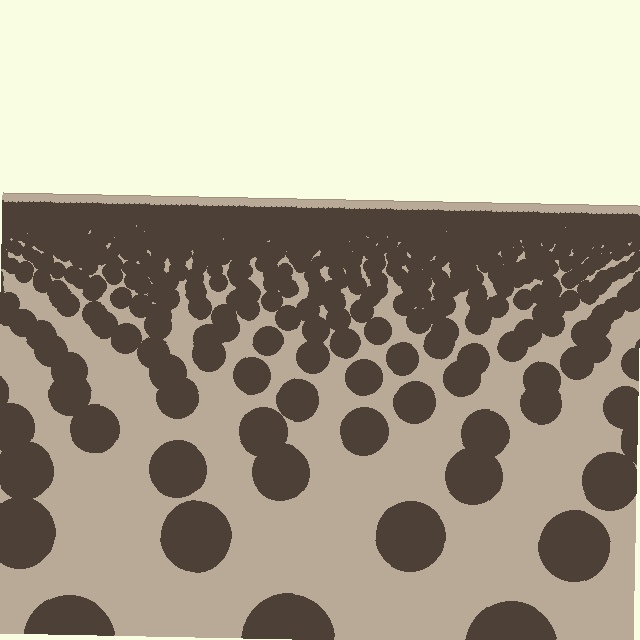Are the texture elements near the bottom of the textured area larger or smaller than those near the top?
Larger. Near the bottom, elements are closer to the viewer and appear at a bigger on-screen size.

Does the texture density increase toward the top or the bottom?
Density increases toward the top.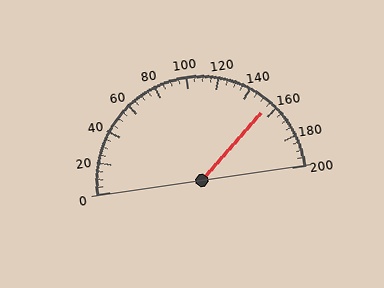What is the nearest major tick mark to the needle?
The nearest major tick mark is 160.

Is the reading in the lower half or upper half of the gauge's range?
The reading is in the upper half of the range (0 to 200).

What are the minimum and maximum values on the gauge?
The gauge ranges from 0 to 200.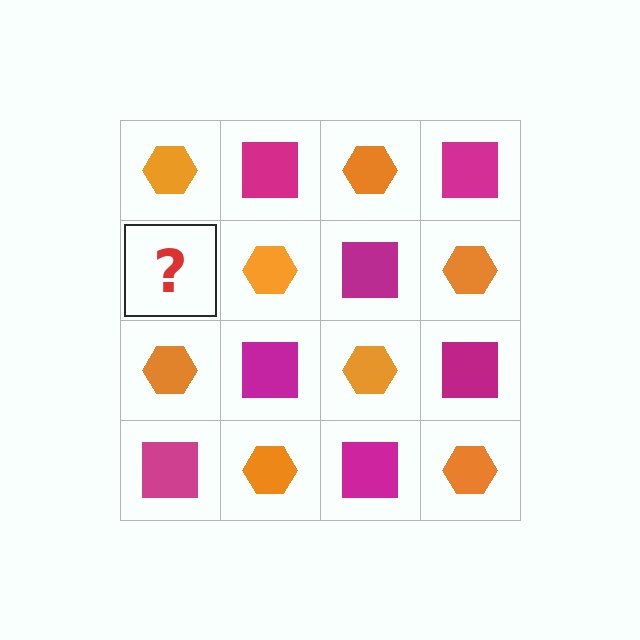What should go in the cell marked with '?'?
The missing cell should contain a magenta square.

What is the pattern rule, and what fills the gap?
The rule is that it alternates orange hexagon and magenta square in a checkerboard pattern. The gap should be filled with a magenta square.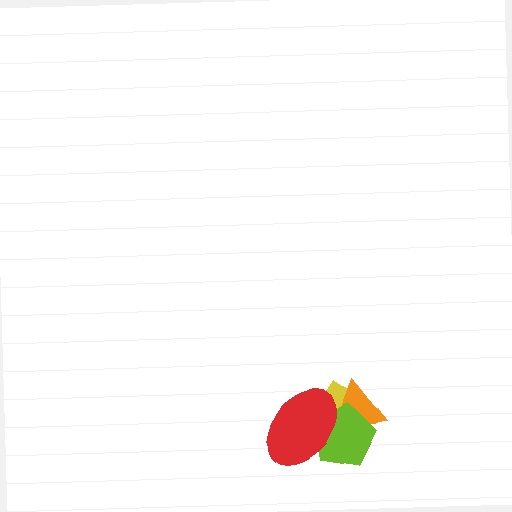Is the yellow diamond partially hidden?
Yes, it is partially covered by another shape.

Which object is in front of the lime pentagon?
The red ellipse is in front of the lime pentagon.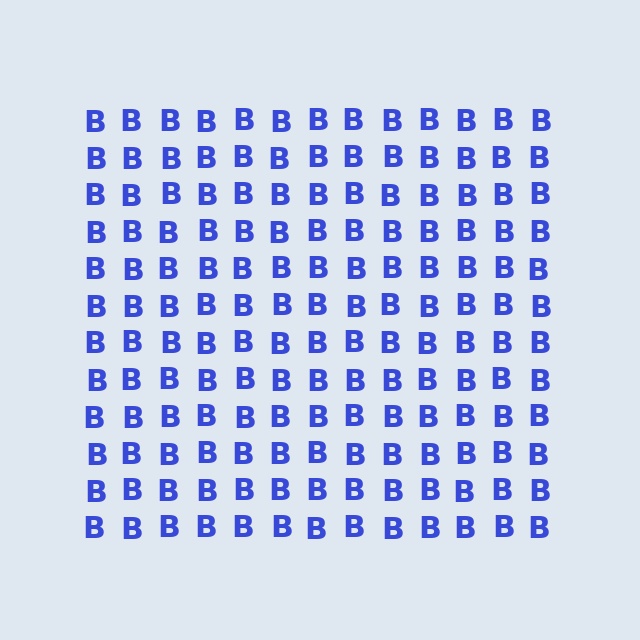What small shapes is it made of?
It is made of small letter B's.